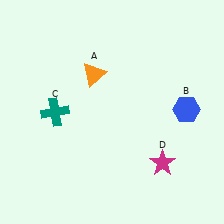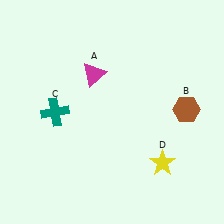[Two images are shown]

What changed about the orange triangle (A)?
In Image 1, A is orange. In Image 2, it changed to magenta.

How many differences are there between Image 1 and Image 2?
There are 3 differences between the two images.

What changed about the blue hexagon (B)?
In Image 1, B is blue. In Image 2, it changed to brown.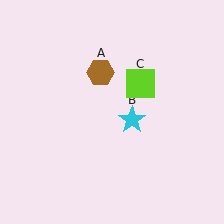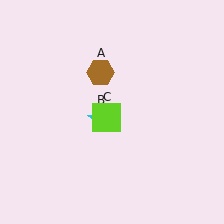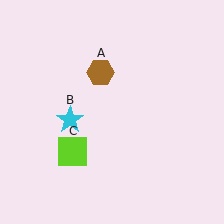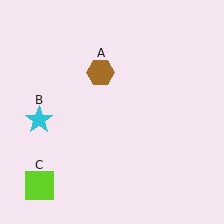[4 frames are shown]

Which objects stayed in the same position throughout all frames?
Brown hexagon (object A) remained stationary.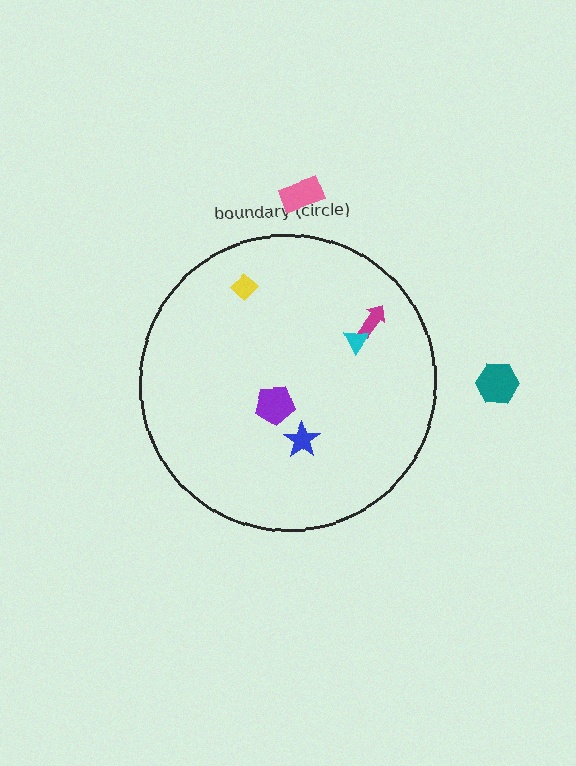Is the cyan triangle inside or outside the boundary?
Inside.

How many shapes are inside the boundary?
5 inside, 2 outside.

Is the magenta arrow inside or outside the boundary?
Inside.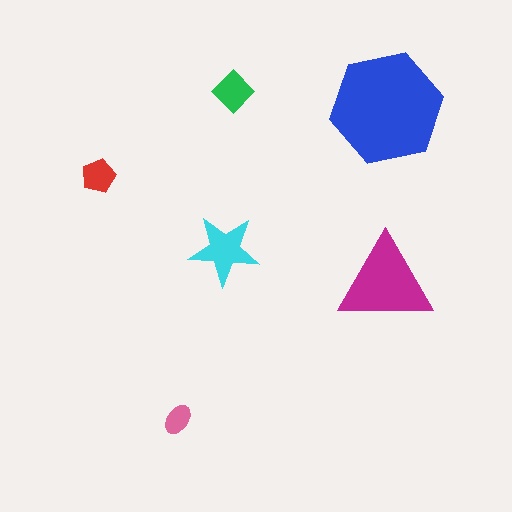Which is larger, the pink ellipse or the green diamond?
The green diamond.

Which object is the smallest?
The pink ellipse.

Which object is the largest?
The blue hexagon.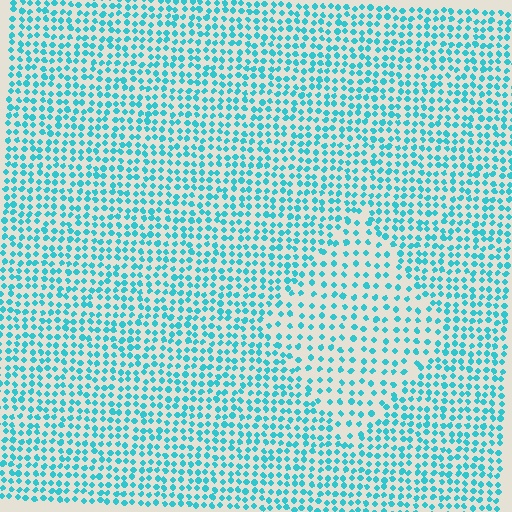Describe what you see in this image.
The image contains small cyan elements arranged at two different densities. A diamond-shaped region is visible where the elements are less densely packed than the surrounding area.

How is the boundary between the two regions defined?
The boundary is defined by a change in element density (approximately 1.7x ratio). All elements are the same color, size, and shape.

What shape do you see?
I see a diamond.